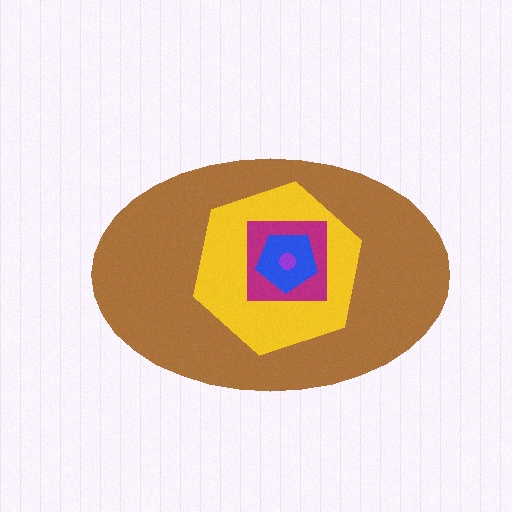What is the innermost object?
The purple circle.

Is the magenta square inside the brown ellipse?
Yes.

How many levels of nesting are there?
5.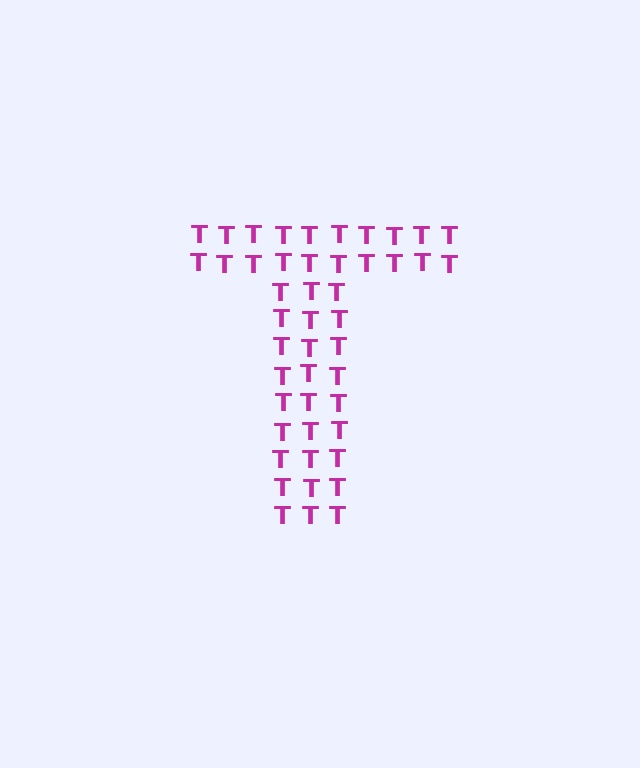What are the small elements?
The small elements are letter T's.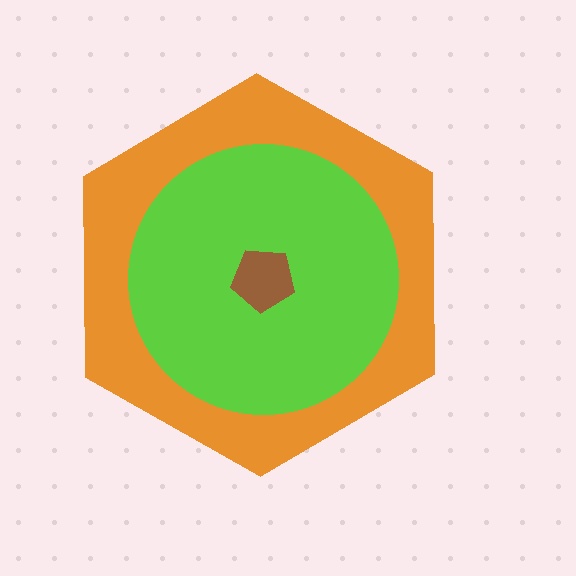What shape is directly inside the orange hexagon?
The lime circle.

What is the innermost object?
The brown pentagon.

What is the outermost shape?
The orange hexagon.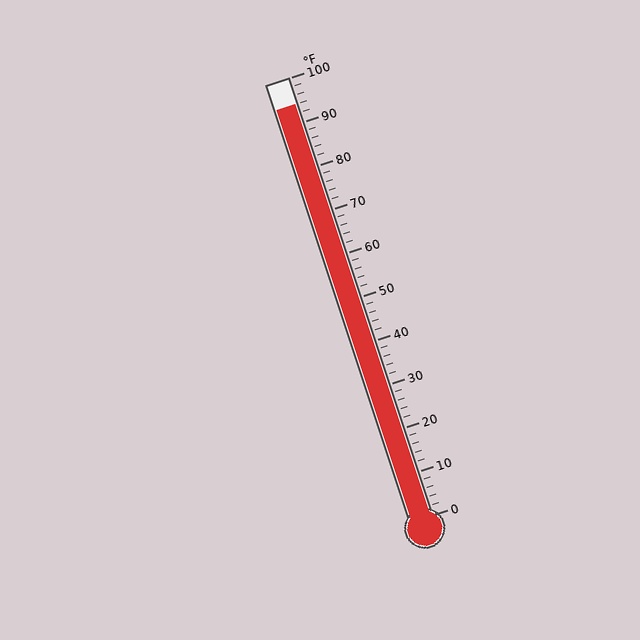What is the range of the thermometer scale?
The thermometer scale ranges from 0°F to 100°F.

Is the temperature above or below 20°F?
The temperature is above 20°F.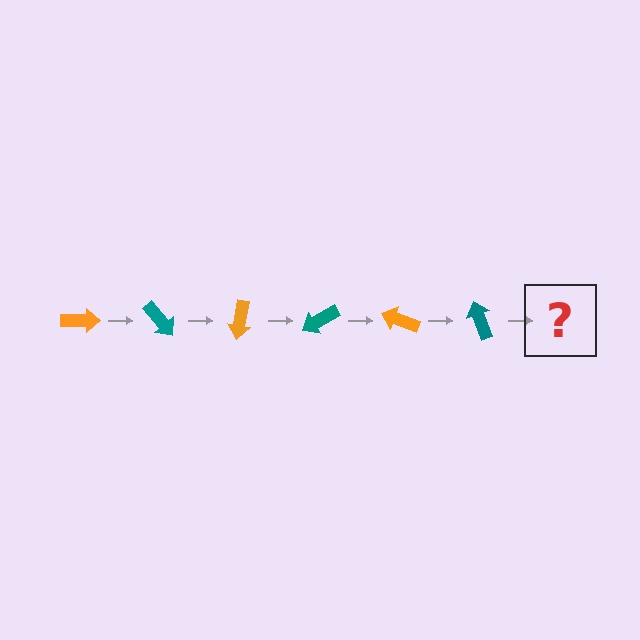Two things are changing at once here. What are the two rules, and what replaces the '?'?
The two rules are that it rotates 50 degrees each step and the color cycles through orange and teal. The '?' should be an orange arrow, rotated 300 degrees from the start.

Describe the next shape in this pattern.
It should be an orange arrow, rotated 300 degrees from the start.